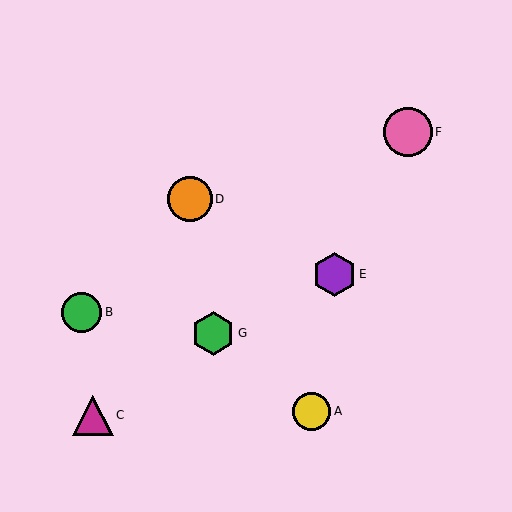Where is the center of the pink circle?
The center of the pink circle is at (408, 132).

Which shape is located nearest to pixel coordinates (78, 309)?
The green circle (labeled B) at (81, 312) is nearest to that location.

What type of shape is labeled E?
Shape E is a purple hexagon.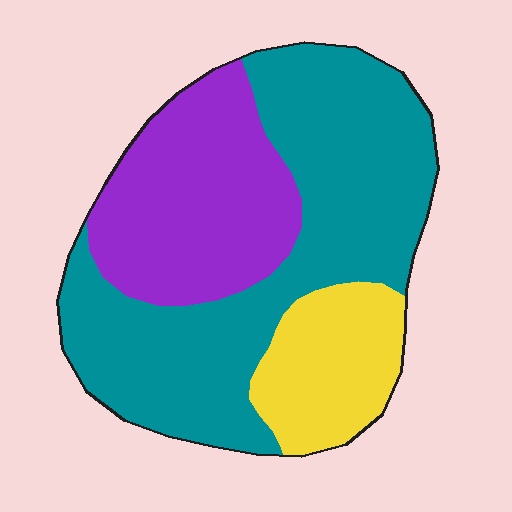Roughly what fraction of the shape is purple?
Purple takes up about one third (1/3) of the shape.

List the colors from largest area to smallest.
From largest to smallest: teal, purple, yellow.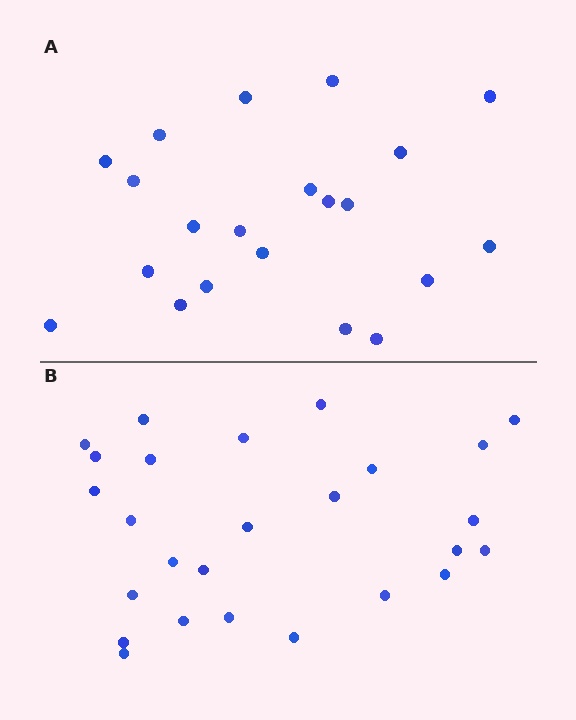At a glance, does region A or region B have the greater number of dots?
Region B (the bottom region) has more dots.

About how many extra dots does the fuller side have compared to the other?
Region B has about 5 more dots than region A.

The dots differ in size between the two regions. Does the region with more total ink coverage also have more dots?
No. Region A has more total ink coverage because its dots are larger, but region B actually contains more individual dots. Total area can be misleading — the number of items is what matters here.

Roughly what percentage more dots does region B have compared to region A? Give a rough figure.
About 25% more.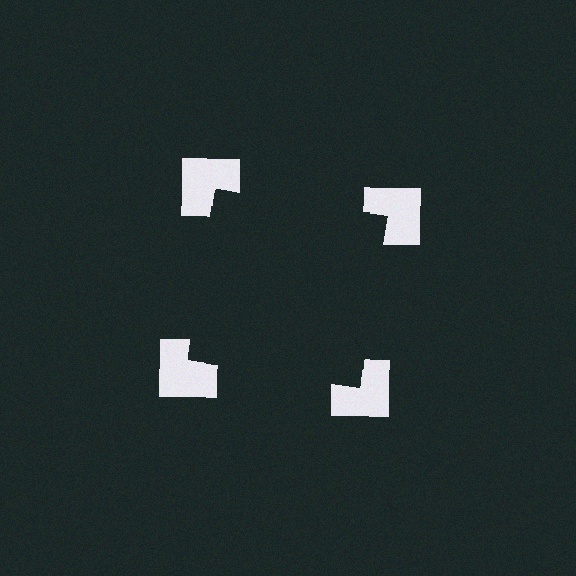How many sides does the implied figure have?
4 sides.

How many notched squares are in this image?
There are 4 — one at each vertex of the illusory square.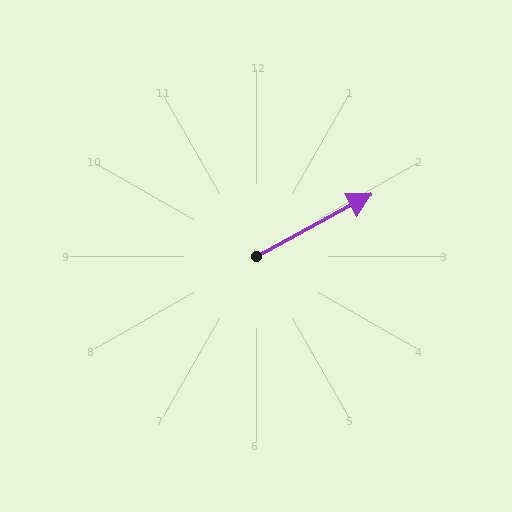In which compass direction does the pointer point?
Northeast.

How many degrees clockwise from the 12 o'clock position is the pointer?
Approximately 62 degrees.